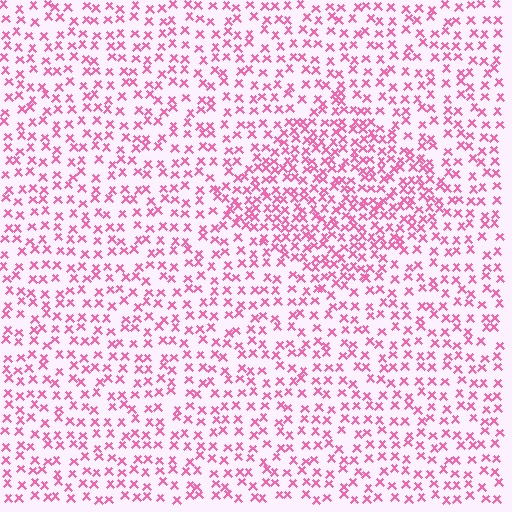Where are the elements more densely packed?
The elements are more densely packed inside the diamond boundary.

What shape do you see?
I see a diamond.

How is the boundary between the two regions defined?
The boundary is defined by a change in element density (approximately 1.8x ratio). All elements are the same color, size, and shape.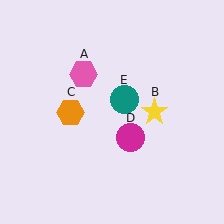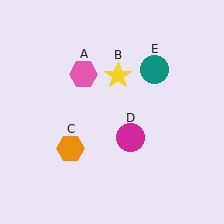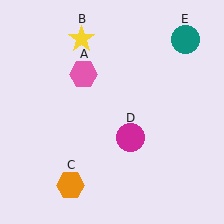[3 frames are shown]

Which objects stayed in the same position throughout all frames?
Pink hexagon (object A) and magenta circle (object D) remained stationary.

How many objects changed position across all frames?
3 objects changed position: yellow star (object B), orange hexagon (object C), teal circle (object E).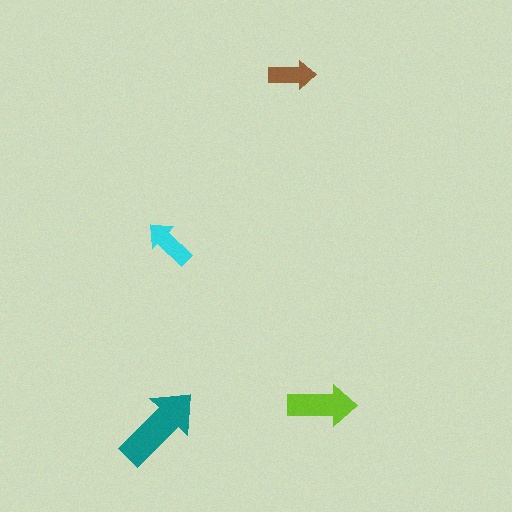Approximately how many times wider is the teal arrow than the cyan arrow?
About 1.5 times wider.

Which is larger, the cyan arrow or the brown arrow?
The cyan one.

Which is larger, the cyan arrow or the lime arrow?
The lime one.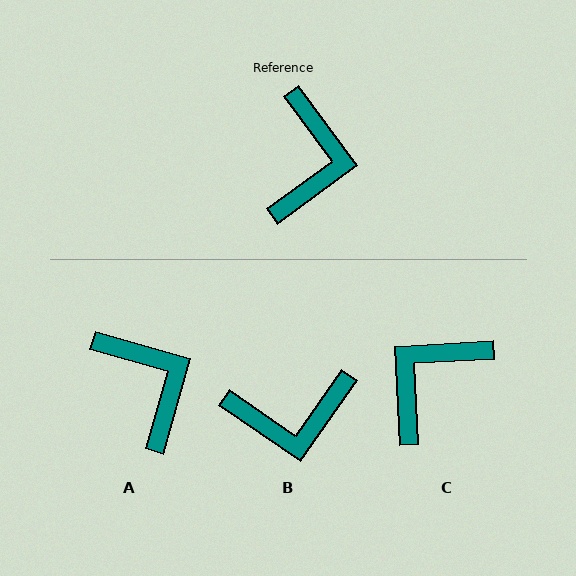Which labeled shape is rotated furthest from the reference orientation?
C, about 147 degrees away.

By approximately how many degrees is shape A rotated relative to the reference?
Approximately 38 degrees counter-clockwise.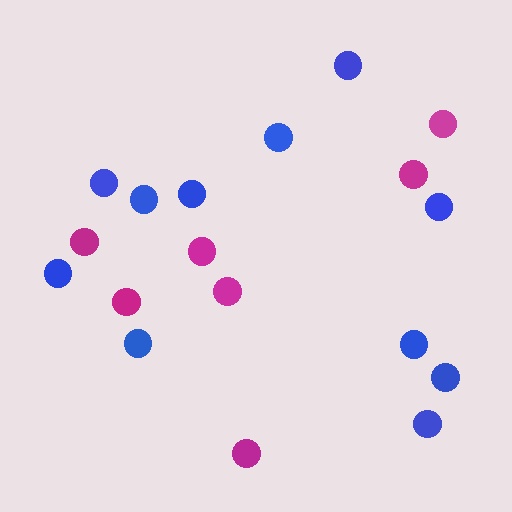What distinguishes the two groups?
There are 2 groups: one group of magenta circles (7) and one group of blue circles (11).